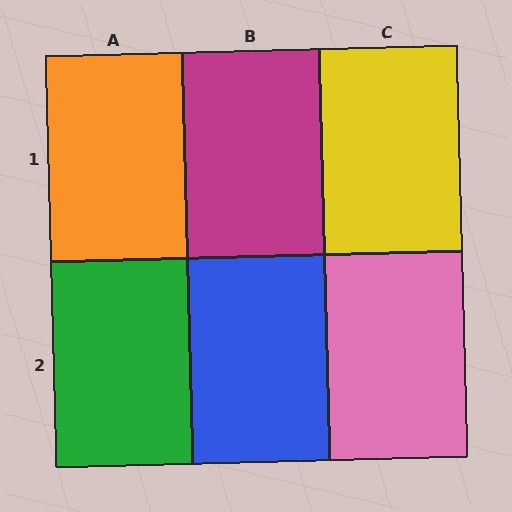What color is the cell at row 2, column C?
Pink.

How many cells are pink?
1 cell is pink.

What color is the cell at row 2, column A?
Green.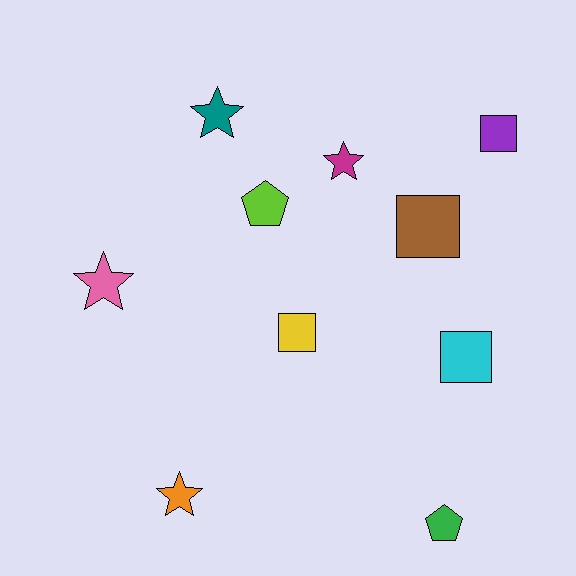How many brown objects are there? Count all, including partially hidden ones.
There is 1 brown object.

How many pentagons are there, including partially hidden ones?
There are 2 pentagons.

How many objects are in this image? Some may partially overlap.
There are 10 objects.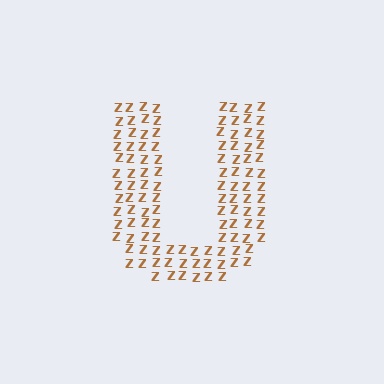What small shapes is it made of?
It is made of small letter Z's.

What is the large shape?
The large shape is the letter U.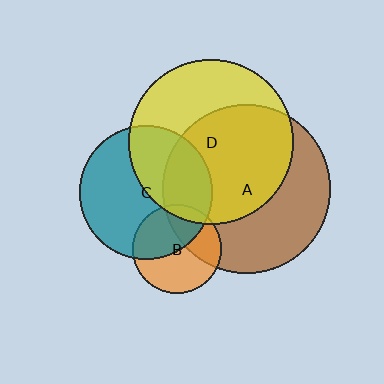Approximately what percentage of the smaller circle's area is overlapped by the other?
Approximately 40%.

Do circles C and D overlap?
Yes.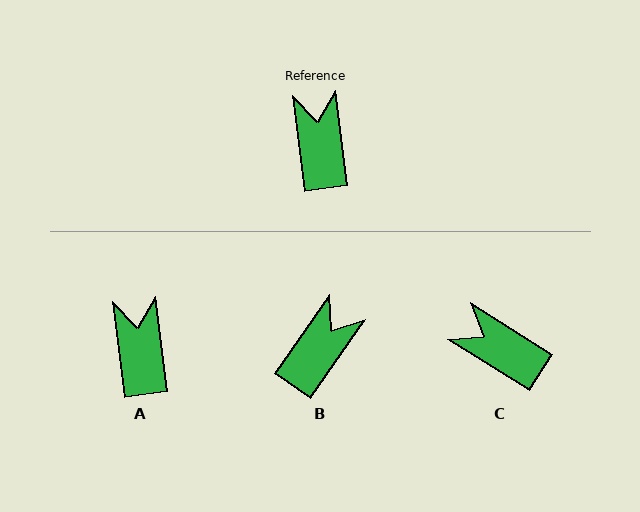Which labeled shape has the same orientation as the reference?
A.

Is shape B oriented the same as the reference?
No, it is off by about 42 degrees.